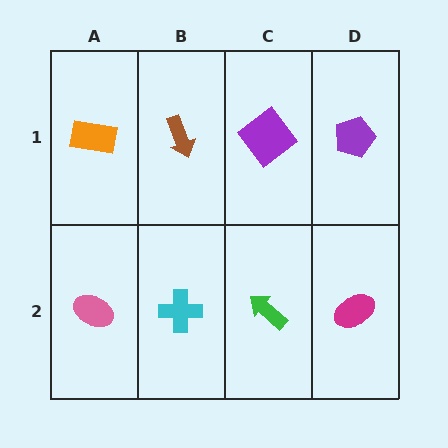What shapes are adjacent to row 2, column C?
A purple diamond (row 1, column C), a cyan cross (row 2, column B), a magenta ellipse (row 2, column D).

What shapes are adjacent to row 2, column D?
A purple pentagon (row 1, column D), a green arrow (row 2, column C).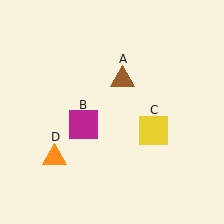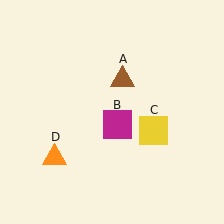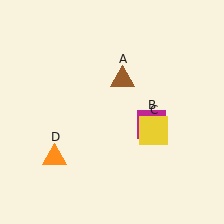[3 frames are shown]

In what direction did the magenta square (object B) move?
The magenta square (object B) moved right.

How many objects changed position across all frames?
1 object changed position: magenta square (object B).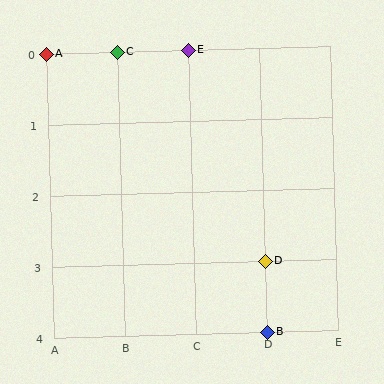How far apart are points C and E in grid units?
Points C and E are 1 column apart.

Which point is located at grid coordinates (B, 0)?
Point C is at (B, 0).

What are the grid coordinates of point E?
Point E is at grid coordinates (C, 0).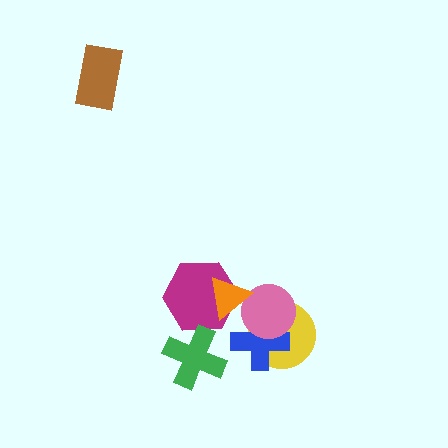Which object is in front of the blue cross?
The pink circle is in front of the blue cross.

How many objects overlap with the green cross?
1 object overlaps with the green cross.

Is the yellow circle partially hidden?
Yes, it is partially covered by another shape.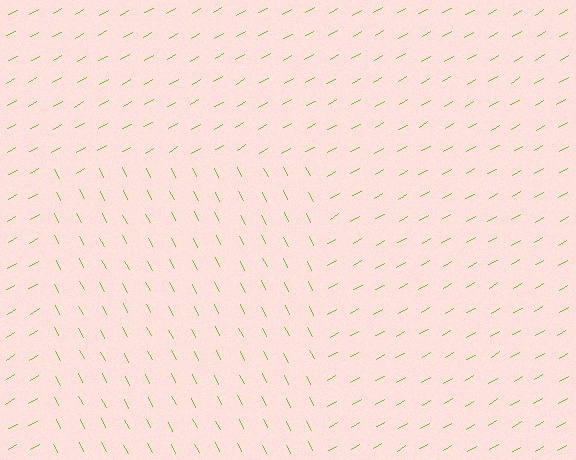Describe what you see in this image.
The image is filled with small lime line segments. A rectangle region in the image has lines oriented differently from the surrounding lines, creating a visible texture boundary.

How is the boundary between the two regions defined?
The boundary is defined purely by a change in line orientation (approximately 87 degrees difference). All lines are the same color and thickness.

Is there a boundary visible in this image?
Yes, there is a texture boundary formed by a change in line orientation.